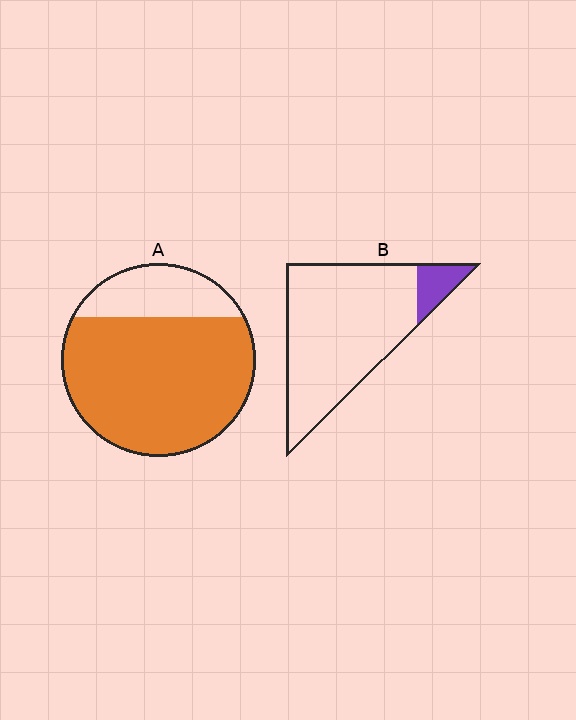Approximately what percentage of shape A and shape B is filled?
A is approximately 75% and B is approximately 10%.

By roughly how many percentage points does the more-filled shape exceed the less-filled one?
By roughly 65 percentage points (A over B).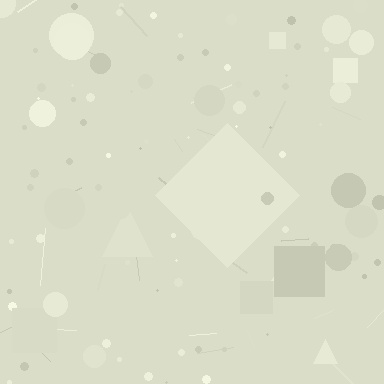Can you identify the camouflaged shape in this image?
The camouflaged shape is a diamond.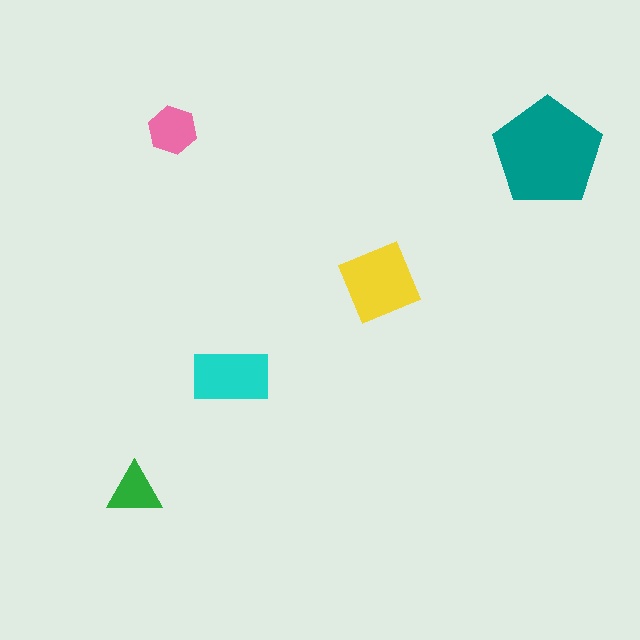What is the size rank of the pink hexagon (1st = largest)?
4th.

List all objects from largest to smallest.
The teal pentagon, the yellow diamond, the cyan rectangle, the pink hexagon, the green triangle.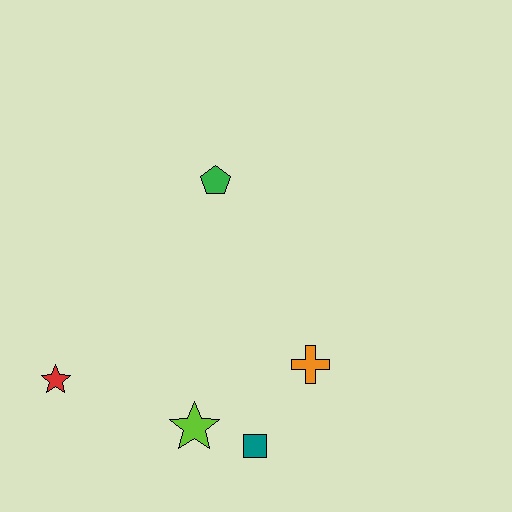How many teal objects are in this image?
There is 1 teal object.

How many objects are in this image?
There are 5 objects.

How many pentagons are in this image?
There is 1 pentagon.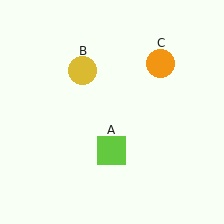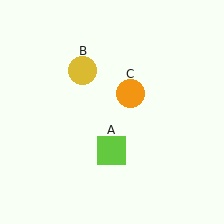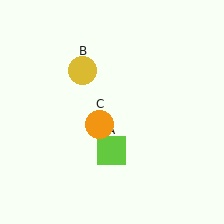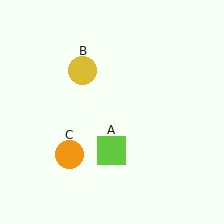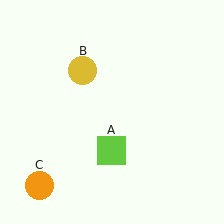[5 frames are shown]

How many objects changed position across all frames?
1 object changed position: orange circle (object C).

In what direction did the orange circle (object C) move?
The orange circle (object C) moved down and to the left.